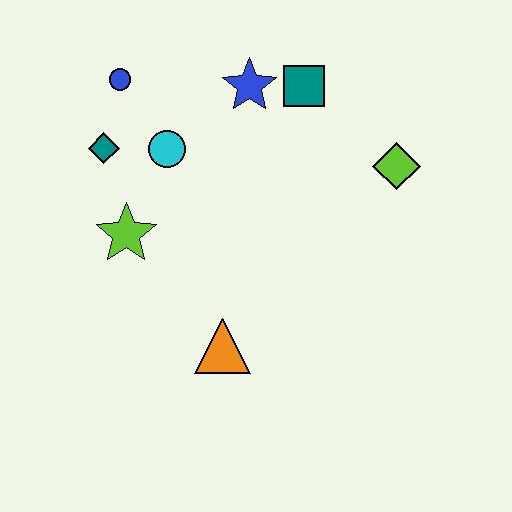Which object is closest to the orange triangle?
The lime star is closest to the orange triangle.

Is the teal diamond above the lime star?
Yes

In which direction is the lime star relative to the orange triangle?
The lime star is above the orange triangle.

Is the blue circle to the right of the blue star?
No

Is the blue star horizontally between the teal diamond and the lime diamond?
Yes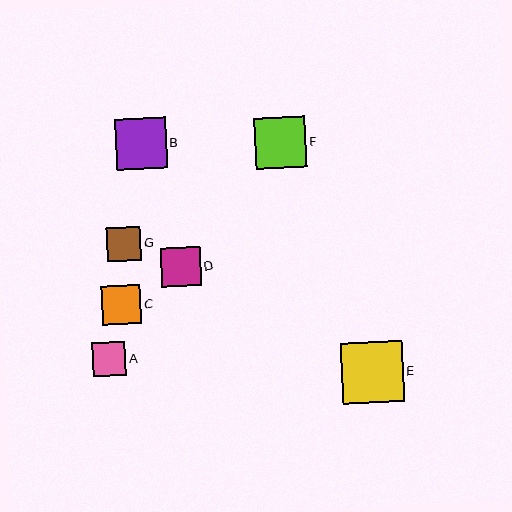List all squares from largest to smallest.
From largest to smallest: E, F, B, D, C, G, A.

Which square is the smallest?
Square A is the smallest with a size of approximately 34 pixels.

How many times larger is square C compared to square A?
Square C is approximately 1.2 times the size of square A.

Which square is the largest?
Square E is the largest with a size of approximately 61 pixels.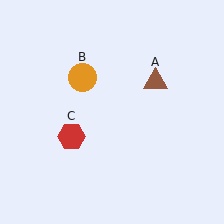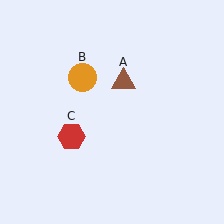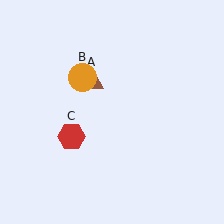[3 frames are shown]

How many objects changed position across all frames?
1 object changed position: brown triangle (object A).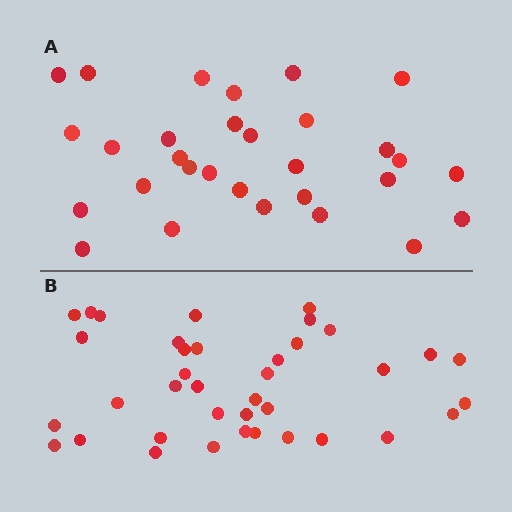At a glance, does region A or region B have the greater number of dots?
Region B (the bottom region) has more dots.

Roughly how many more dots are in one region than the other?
Region B has roughly 8 or so more dots than region A.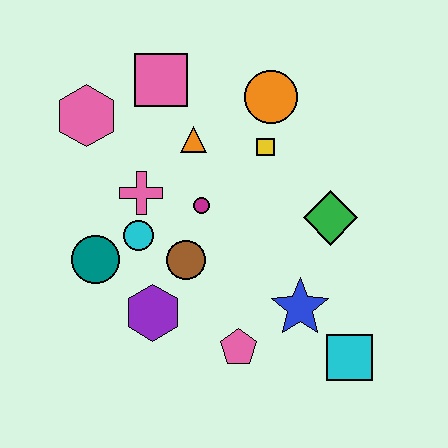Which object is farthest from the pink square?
The cyan square is farthest from the pink square.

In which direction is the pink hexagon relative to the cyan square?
The pink hexagon is to the left of the cyan square.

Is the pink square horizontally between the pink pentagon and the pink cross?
Yes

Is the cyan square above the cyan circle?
No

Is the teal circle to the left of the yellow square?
Yes